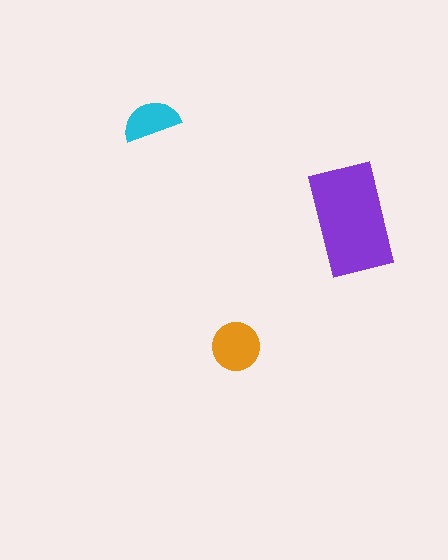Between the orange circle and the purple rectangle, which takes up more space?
The purple rectangle.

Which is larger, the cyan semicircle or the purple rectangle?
The purple rectangle.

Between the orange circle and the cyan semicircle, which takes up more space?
The orange circle.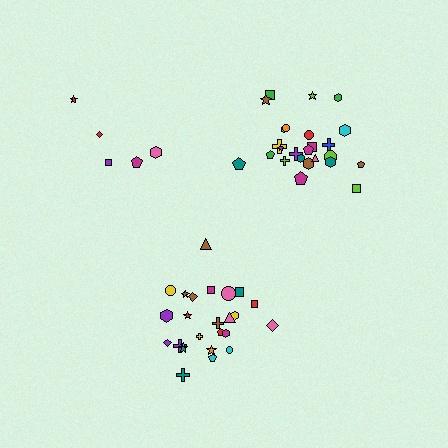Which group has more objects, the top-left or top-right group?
The top-right group.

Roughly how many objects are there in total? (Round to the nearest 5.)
Roughly 55 objects in total.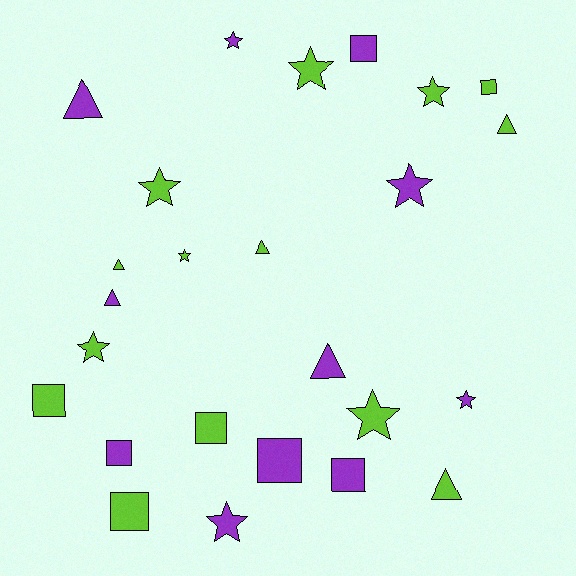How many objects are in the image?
There are 25 objects.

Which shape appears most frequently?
Star, with 10 objects.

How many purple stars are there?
There are 4 purple stars.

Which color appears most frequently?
Lime, with 14 objects.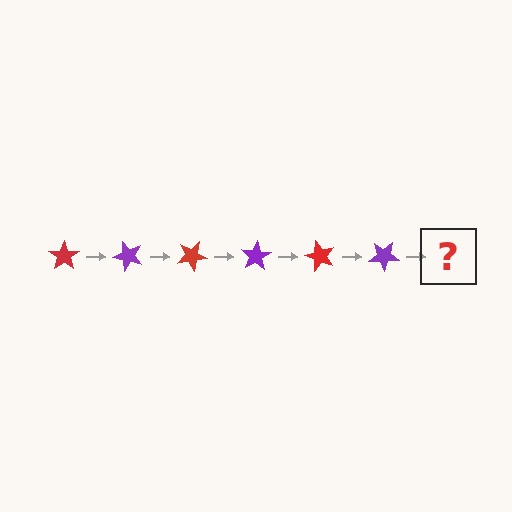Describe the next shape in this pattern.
It should be a red star, rotated 300 degrees from the start.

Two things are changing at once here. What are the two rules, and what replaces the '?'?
The two rules are that it rotates 50 degrees each step and the color cycles through red and purple. The '?' should be a red star, rotated 300 degrees from the start.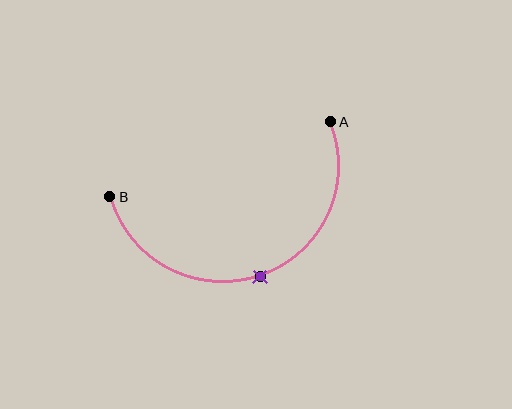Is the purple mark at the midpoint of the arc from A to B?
Yes. The purple mark lies on the arc at equal arc-length from both A and B — it is the arc midpoint.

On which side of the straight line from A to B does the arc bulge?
The arc bulges below the straight line connecting A and B.